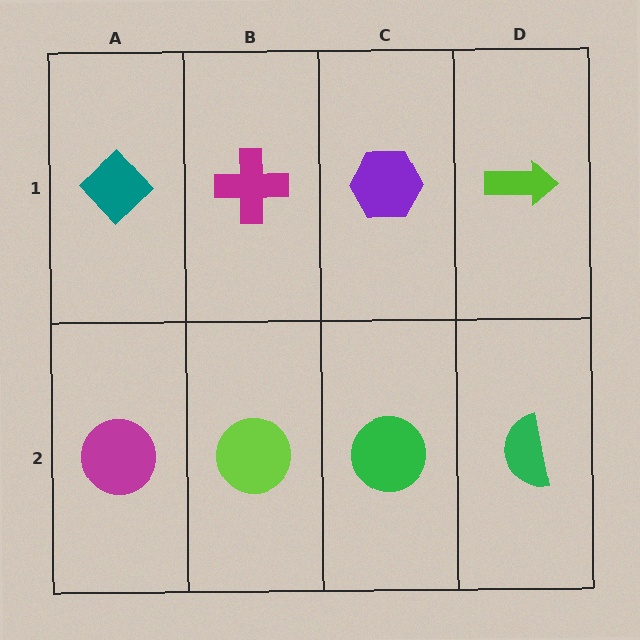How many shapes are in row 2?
4 shapes.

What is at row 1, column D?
A lime arrow.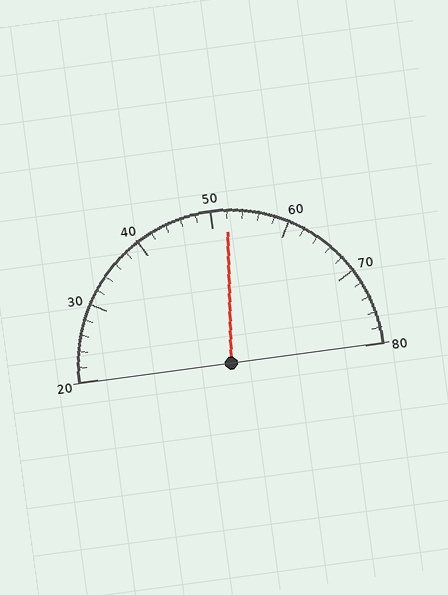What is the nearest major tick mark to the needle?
The nearest major tick mark is 50.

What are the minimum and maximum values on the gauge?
The gauge ranges from 20 to 80.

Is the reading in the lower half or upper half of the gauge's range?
The reading is in the upper half of the range (20 to 80).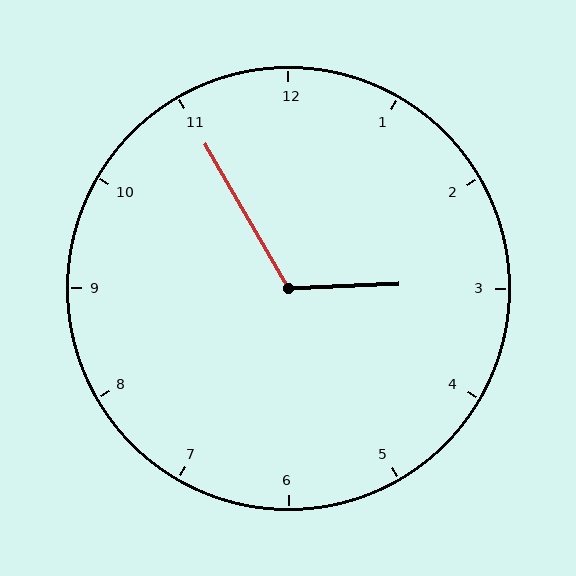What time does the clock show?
2:55.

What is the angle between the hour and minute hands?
Approximately 118 degrees.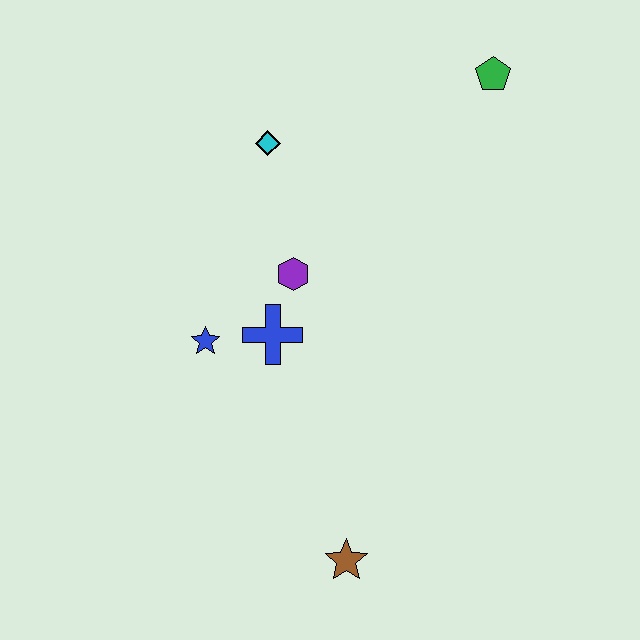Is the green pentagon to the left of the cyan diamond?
No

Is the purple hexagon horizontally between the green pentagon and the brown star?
No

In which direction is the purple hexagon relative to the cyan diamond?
The purple hexagon is below the cyan diamond.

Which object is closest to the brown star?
The blue cross is closest to the brown star.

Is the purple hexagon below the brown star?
No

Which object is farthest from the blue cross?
The green pentagon is farthest from the blue cross.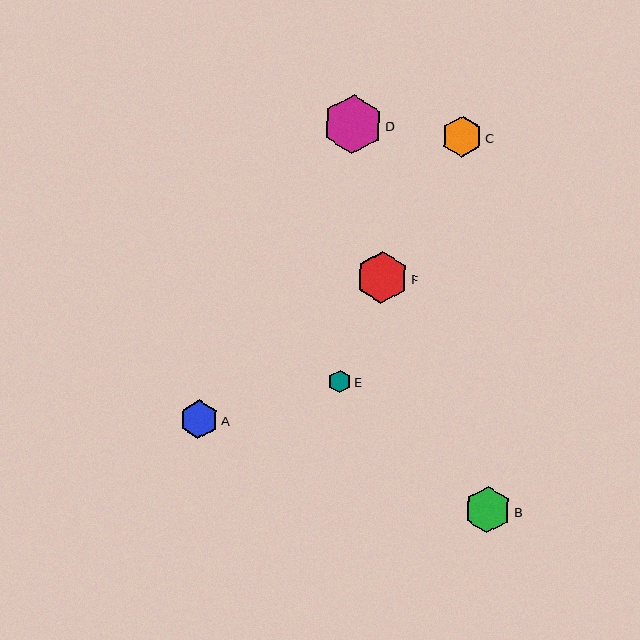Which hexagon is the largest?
Hexagon D is the largest with a size of approximately 60 pixels.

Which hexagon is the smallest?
Hexagon E is the smallest with a size of approximately 23 pixels.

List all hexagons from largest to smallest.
From largest to smallest: D, F, B, C, A, E.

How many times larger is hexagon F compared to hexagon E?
Hexagon F is approximately 2.3 times the size of hexagon E.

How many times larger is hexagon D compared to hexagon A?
Hexagon D is approximately 1.6 times the size of hexagon A.